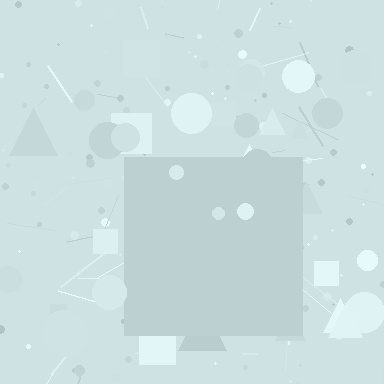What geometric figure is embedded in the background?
A square is embedded in the background.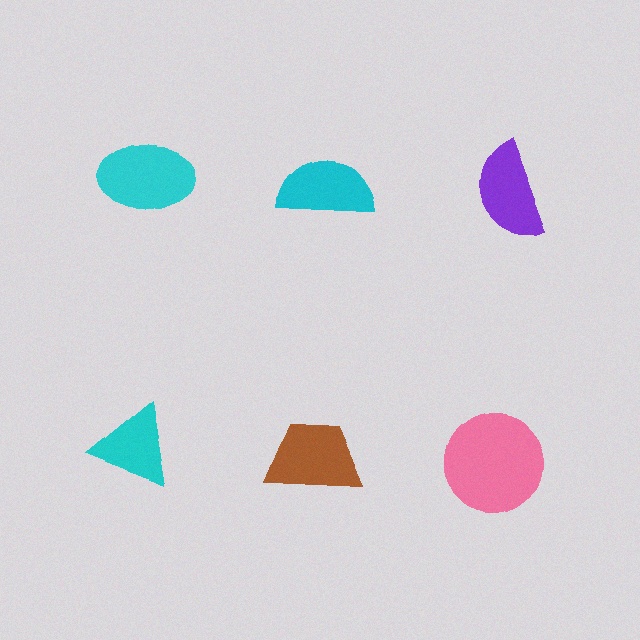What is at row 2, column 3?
A pink circle.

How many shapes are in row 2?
3 shapes.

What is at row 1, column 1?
A cyan ellipse.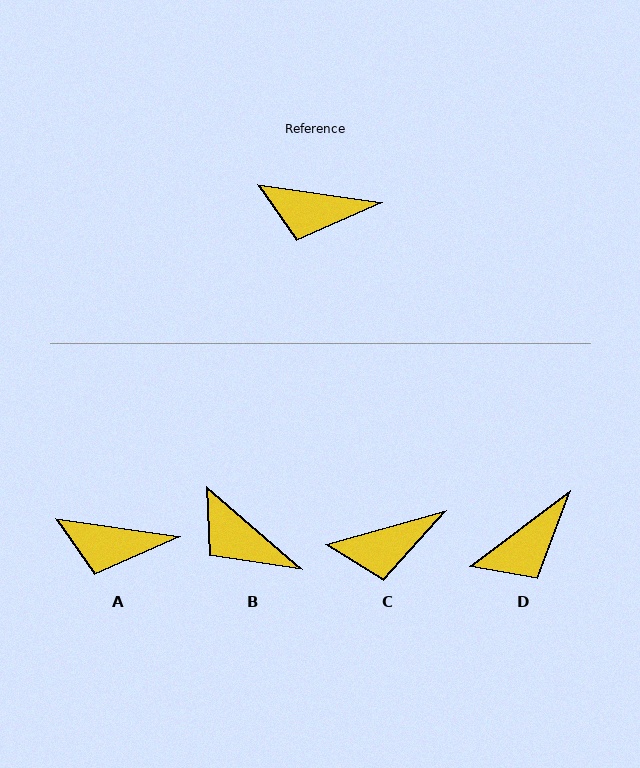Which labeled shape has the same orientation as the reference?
A.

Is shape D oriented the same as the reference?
No, it is off by about 45 degrees.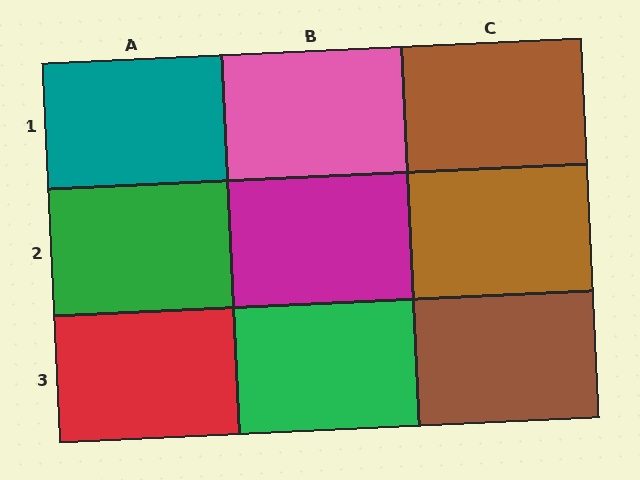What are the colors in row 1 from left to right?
Teal, pink, brown.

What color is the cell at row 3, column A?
Red.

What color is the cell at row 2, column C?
Brown.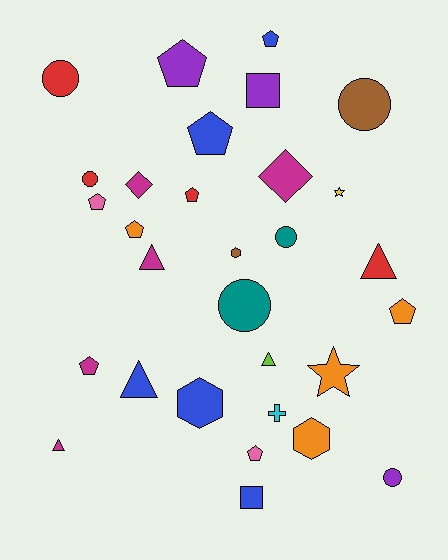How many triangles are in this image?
There are 5 triangles.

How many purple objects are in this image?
There are 3 purple objects.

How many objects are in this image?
There are 30 objects.